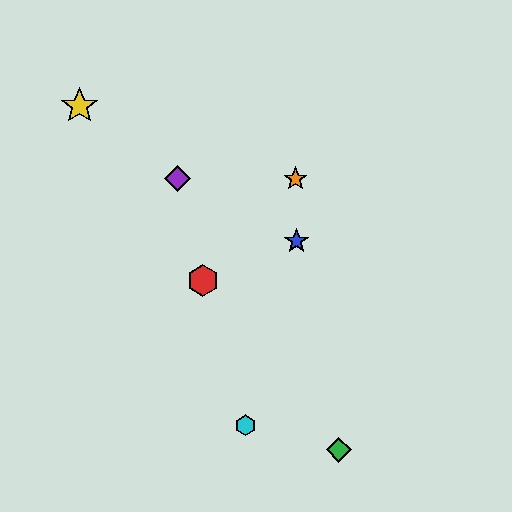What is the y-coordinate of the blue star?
The blue star is at y≈241.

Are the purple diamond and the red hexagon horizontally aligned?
No, the purple diamond is at y≈179 and the red hexagon is at y≈280.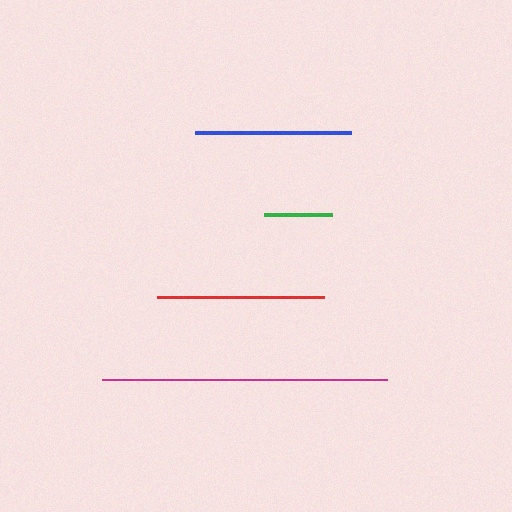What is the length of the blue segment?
The blue segment is approximately 156 pixels long.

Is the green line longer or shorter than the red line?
The red line is longer than the green line.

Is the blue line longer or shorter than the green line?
The blue line is longer than the green line.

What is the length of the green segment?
The green segment is approximately 68 pixels long.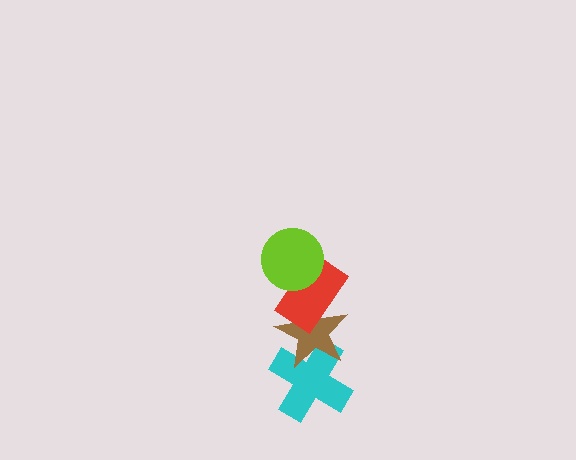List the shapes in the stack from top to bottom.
From top to bottom: the lime circle, the red rectangle, the brown star, the cyan cross.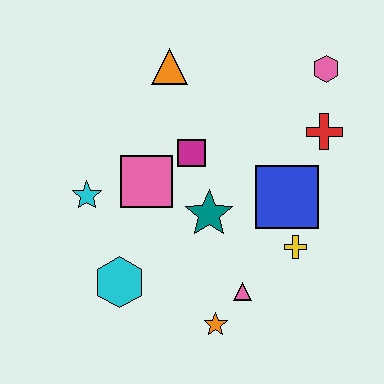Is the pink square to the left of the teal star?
Yes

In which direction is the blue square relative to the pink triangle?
The blue square is above the pink triangle.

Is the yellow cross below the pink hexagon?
Yes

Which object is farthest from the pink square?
The pink hexagon is farthest from the pink square.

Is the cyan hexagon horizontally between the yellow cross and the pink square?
No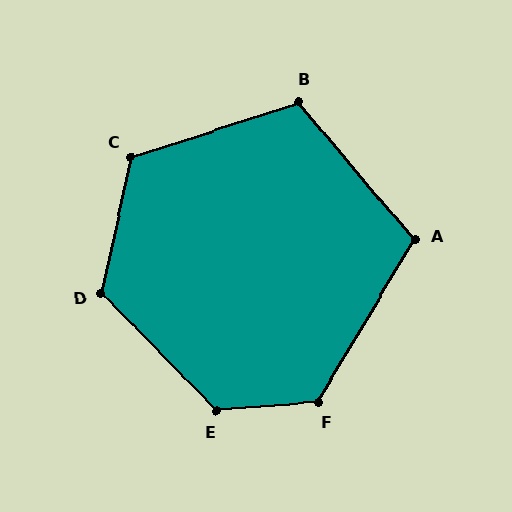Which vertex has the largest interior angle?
E, at approximately 130 degrees.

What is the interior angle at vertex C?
Approximately 120 degrees (obtuse).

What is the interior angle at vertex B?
Approximately 112 degrees (obtuse).